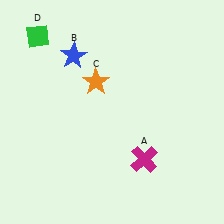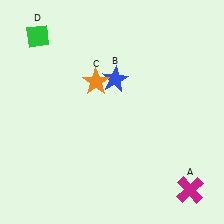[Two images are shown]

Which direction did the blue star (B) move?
The blue star (B) moved right.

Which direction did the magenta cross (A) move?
The magenta cross (A) moved right.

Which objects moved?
The objects that moved are: the magenta cross (A), the blue star (B).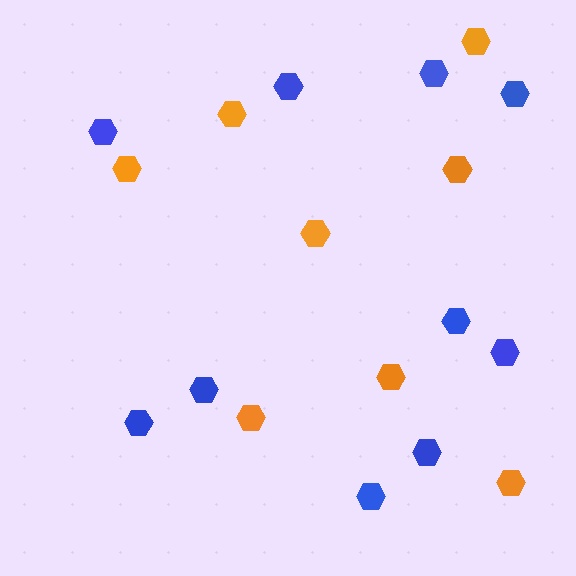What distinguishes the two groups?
There are 2 groups: one group of blue hexagons (10) and one group of orange hexagons (8).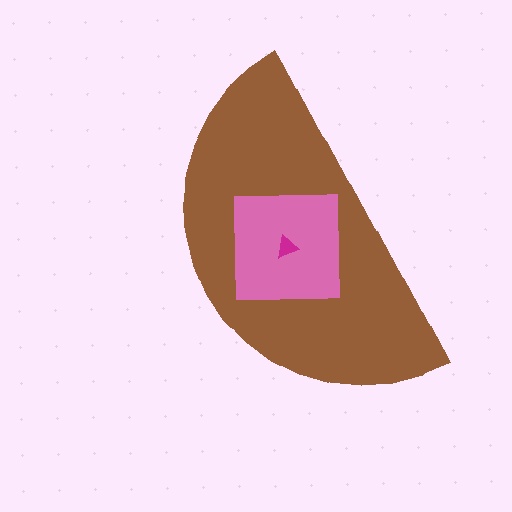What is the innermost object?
The magenta triangle.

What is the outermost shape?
The brown semicircle.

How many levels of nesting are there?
3.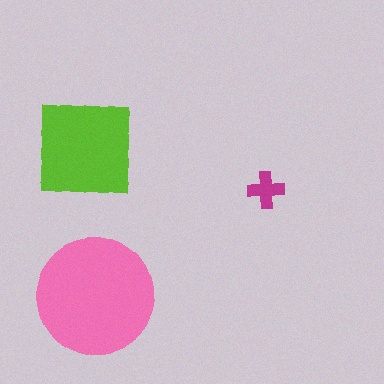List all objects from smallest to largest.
The magenta cross, the lime square, the pink circle.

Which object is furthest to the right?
The magenta cross is rightmost.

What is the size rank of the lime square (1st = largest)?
2nd.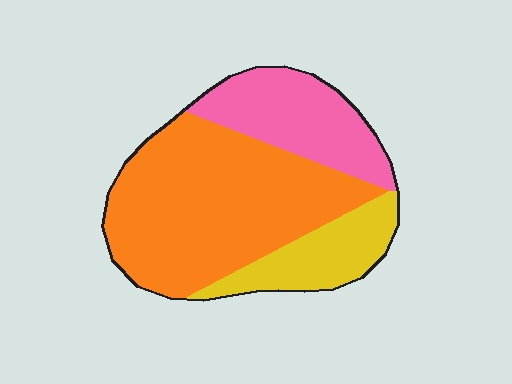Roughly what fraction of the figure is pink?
Pink covers 24% of the figure.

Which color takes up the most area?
Orange, at roughly 60%.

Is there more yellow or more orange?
Orange.